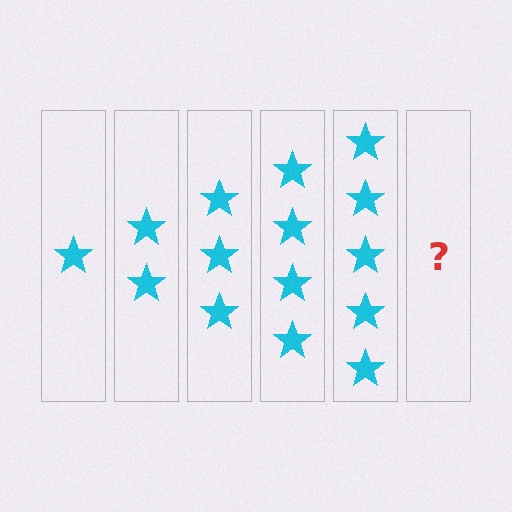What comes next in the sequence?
The next element should be 6 stars.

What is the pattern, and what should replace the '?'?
The pattern is that each step adds one more star. The '?' should be 6 stars.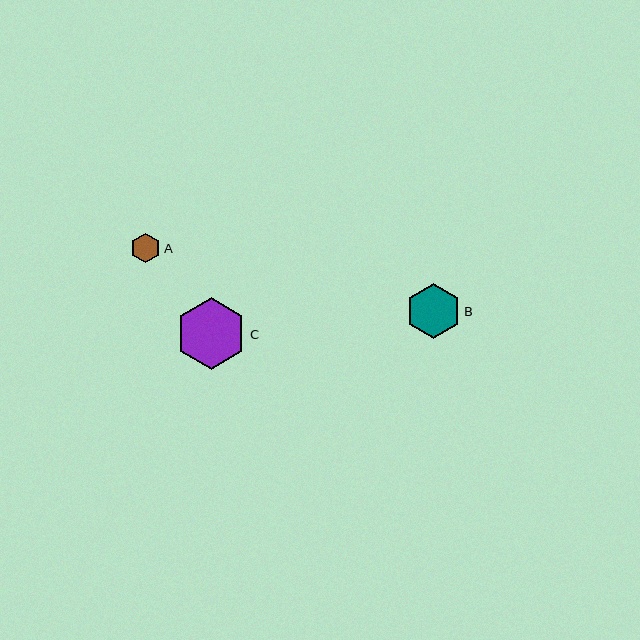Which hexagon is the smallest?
Hexagon A is the smallest with a size of approximately 30 pixels.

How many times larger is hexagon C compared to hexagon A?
Hexagon C is approximately 2.4 times the size of hexagon A.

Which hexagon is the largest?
Hexagon C is the largest with a size of approximately 71 pixels.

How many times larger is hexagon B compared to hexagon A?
Hexagon B is approximately 1.8 times the size of hexagon A.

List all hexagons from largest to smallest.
From largest to smallest: C, B, A.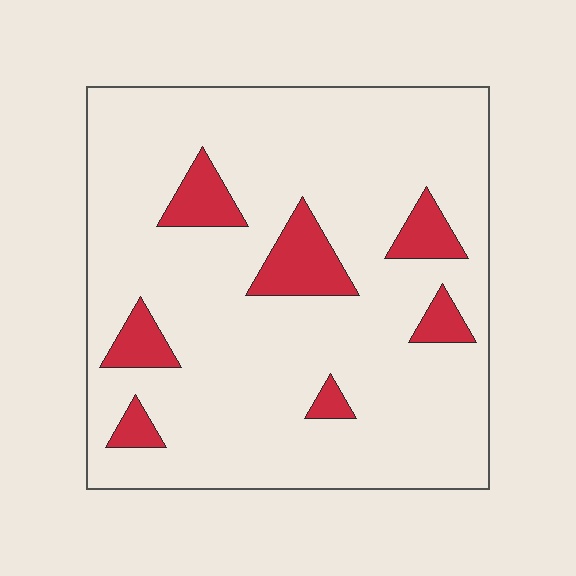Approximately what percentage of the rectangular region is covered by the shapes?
Approximately 15%.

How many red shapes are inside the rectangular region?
7.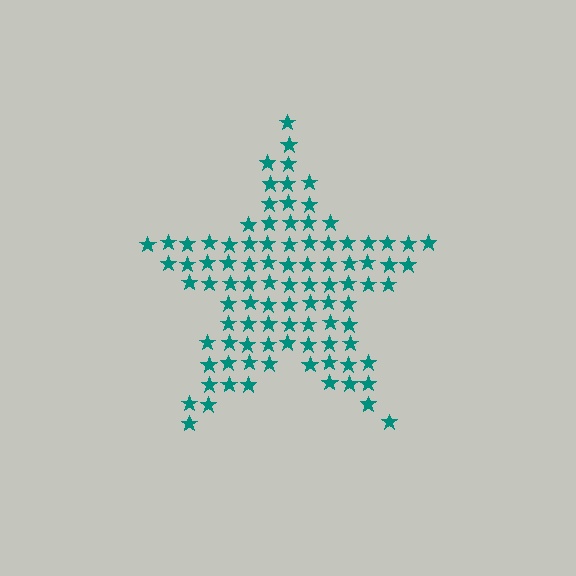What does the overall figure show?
The overall figure shows a star.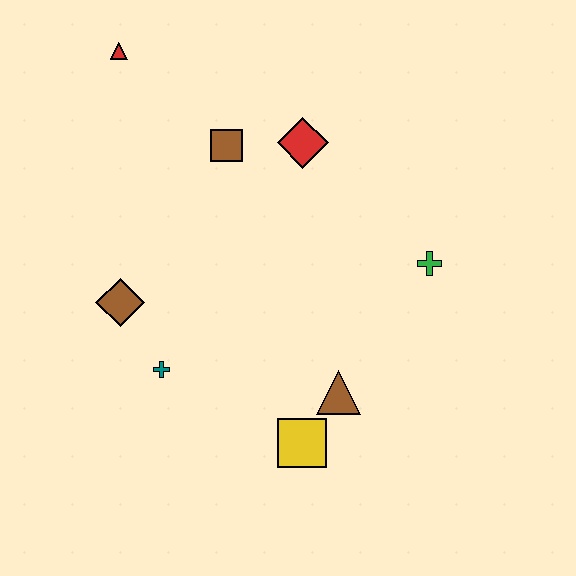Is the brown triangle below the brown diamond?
Yes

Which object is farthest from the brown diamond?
The green cross is farthest from the brown diamond.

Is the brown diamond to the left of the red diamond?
Yes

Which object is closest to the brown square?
The red diamond is closest to the brown square.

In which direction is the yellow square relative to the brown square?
The yellow square is below the brown square.